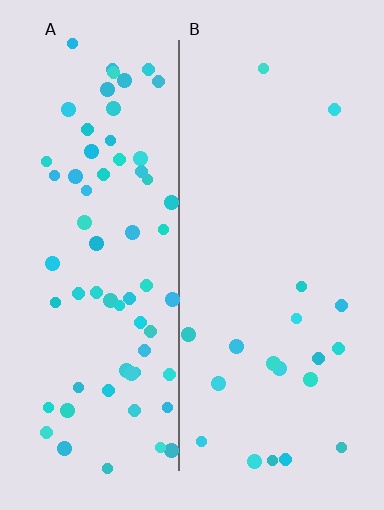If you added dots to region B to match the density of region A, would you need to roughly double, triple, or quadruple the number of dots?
Approximately quadruple.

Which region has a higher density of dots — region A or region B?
A (the left).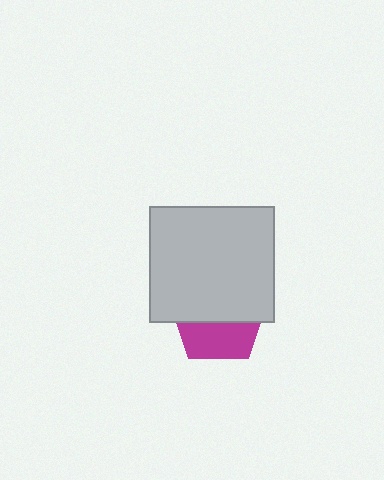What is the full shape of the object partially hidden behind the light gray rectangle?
The partially hidden object is a magenta pentagon.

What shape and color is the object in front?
The object in front is a light gray rectangle.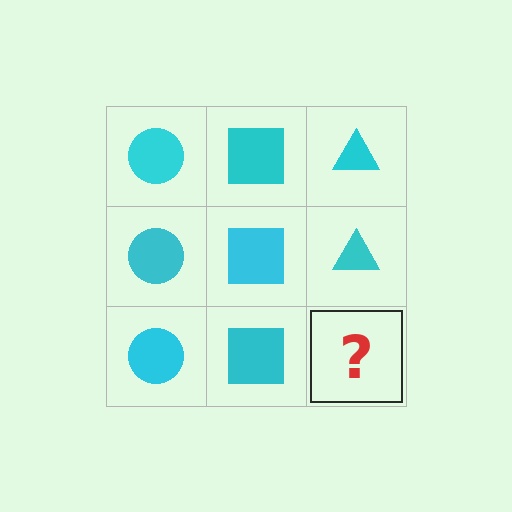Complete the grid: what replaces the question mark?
The question mark should be replaced with a cyan triangle.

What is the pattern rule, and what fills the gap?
The rule is that each column has a consistent shape. The gap should be filled with a cyan triangle.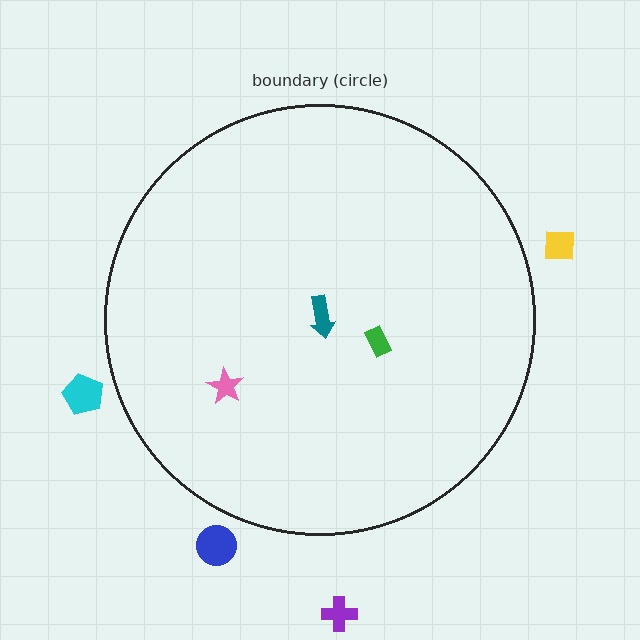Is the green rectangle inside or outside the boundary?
Inside.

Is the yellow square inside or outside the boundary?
Outside.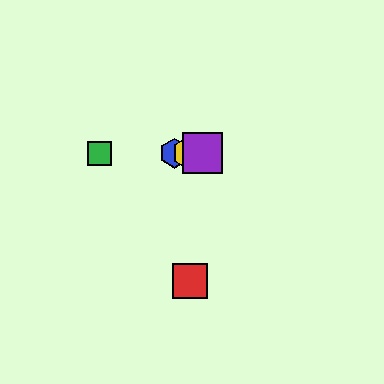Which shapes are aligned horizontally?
The blue hexagon, the green square, the yellow hexagon, the purple square are aligned horizontally.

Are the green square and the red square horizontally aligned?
No, the green square is at y≈153 and the red square is at y≈281.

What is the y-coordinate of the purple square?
The purple square is at y≈153.